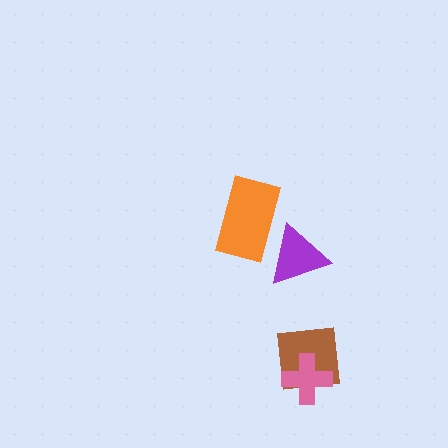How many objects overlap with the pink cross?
1 object overlaps with the pink cross.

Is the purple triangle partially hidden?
No, no other shape covers it.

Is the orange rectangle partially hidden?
Yes, it is partially covered by another shape.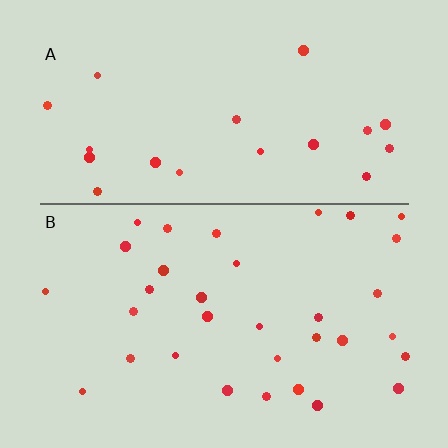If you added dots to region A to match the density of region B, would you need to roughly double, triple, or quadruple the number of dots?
Approximately double.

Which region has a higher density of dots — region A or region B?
B (the bottom).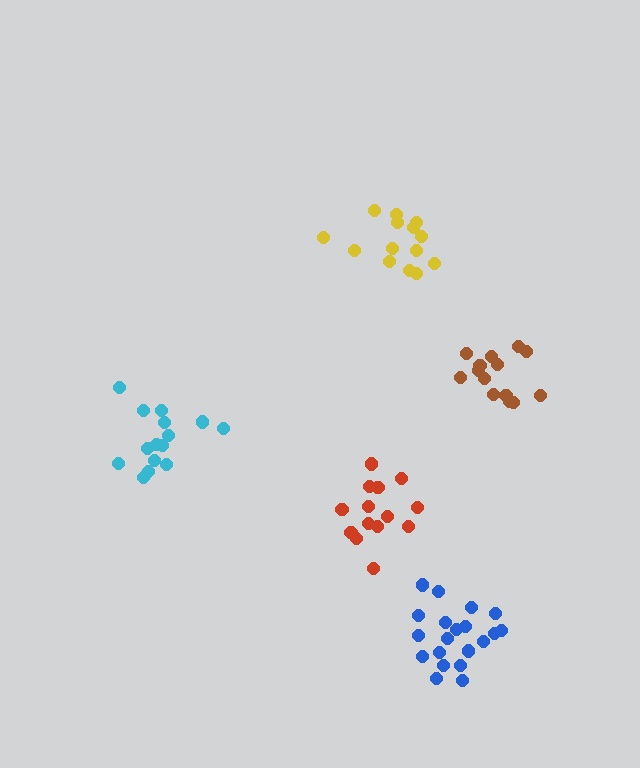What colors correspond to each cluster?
The clusters are colored: brown, yellow, cyan, blue, red.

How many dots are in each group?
Group 1: 14 dots, Group 2: 14 dots, Group 3: 15 dots, Group 4: 20 dots, Group 5: 14 dots (77 total).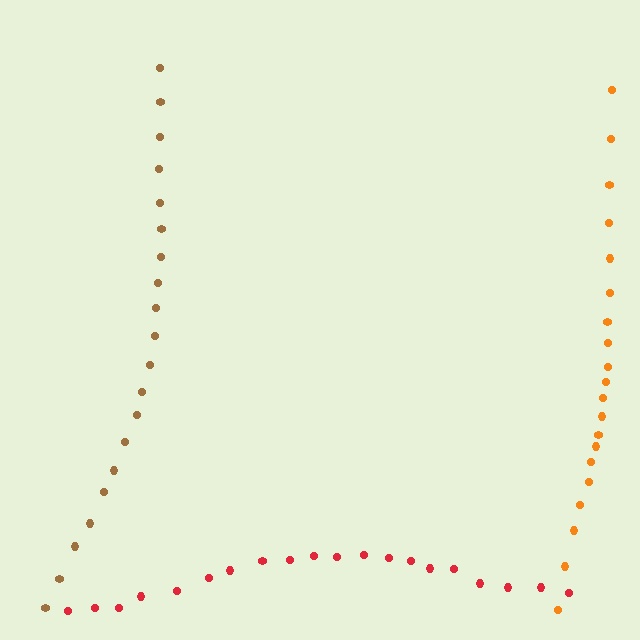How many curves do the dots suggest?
There are 3 distinct paths.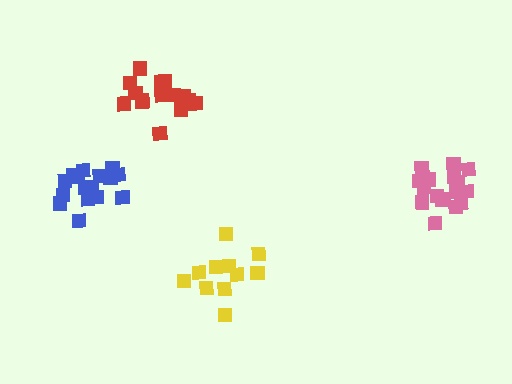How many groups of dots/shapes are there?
There are 4 groups.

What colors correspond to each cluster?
The clusters are colored: pink, yellow, red, blue.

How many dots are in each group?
Group 1: 17 dots, Group 2: 11 dots, Group 3: 15 dots, Group 4: 16 dots (59 total).